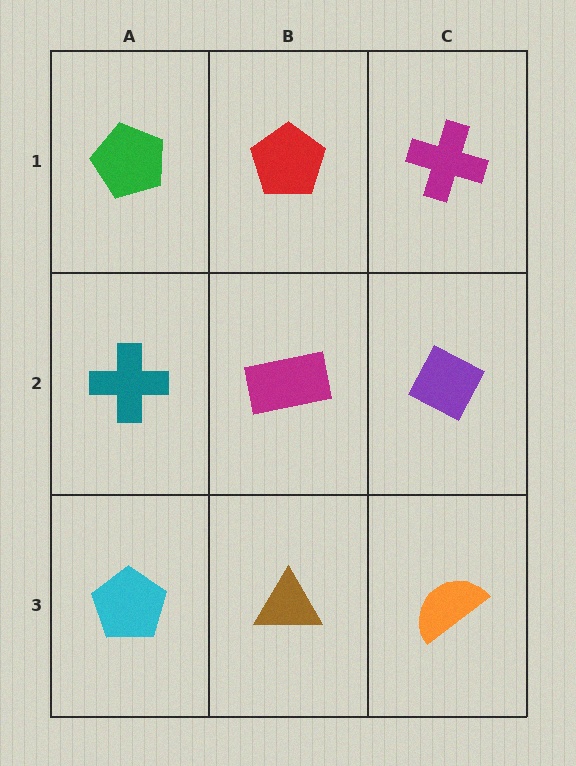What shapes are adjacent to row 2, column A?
A green pentagon (row 1, column A), a cyan pentagon (row 3, column A), a magenta rectangle (row 2, column B).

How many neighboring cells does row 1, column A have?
2.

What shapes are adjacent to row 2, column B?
A red pentagon (row 1, column B), a brown triangle (row 3, column B), a teal cross (row 2, column A), a purple diamond (row 2, column C).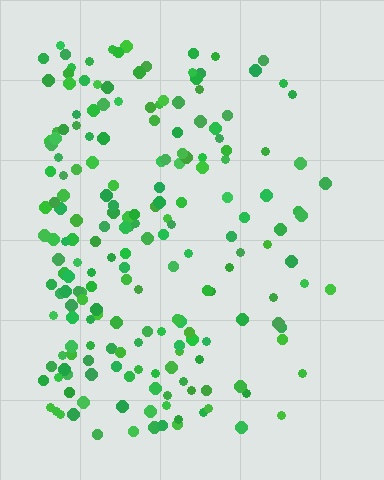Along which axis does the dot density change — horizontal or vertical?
Horizontal.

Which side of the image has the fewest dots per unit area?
The right.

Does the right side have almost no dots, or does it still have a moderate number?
Still a moderate number, just noticeably fewer than the left.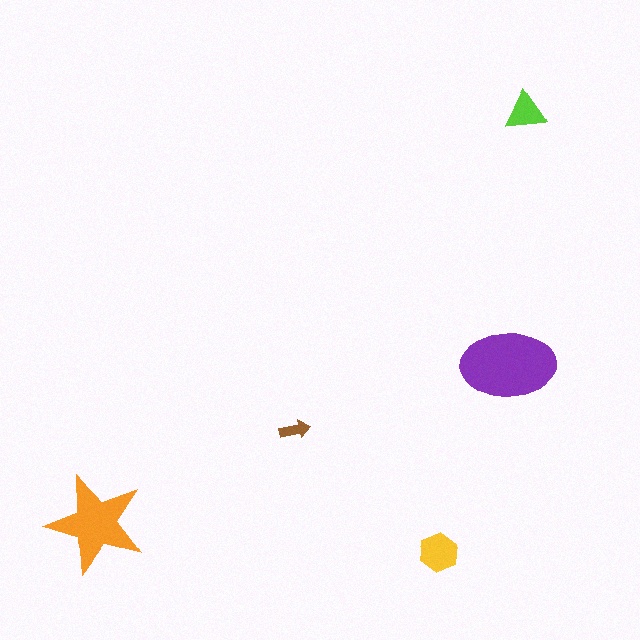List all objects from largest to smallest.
The purple ellipse, the orange star, the yellow hexagon, the lime triangle, the brown arrow.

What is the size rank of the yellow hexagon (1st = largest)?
3rd.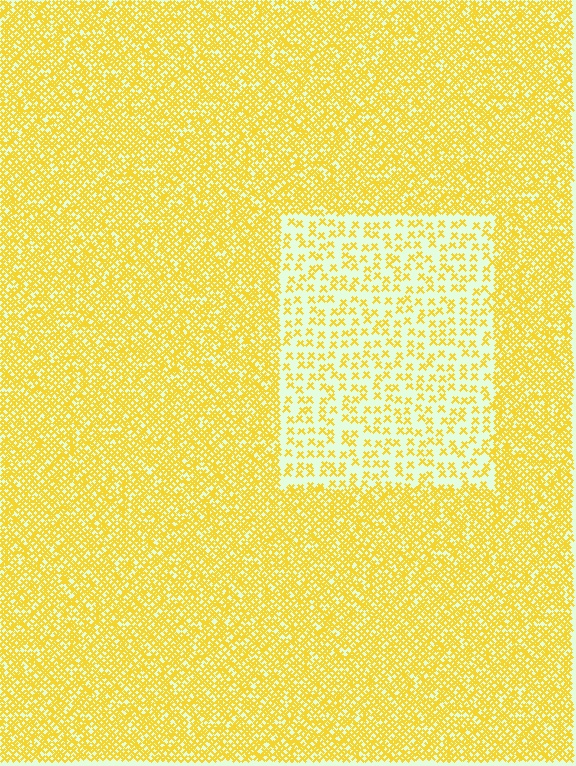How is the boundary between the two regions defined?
The boundary is defined by a change in element density (approximately 2.8x ratio). All elements are the same color, size, and shape.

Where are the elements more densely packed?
The elements are more densely packed outside the rectangle boundary.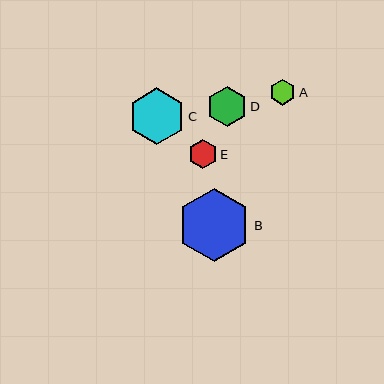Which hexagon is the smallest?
Hexagon A is the smallest with a size of approximately 26 pixels.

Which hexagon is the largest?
Hexagon B is the largest with a size of approximately 73 pixels.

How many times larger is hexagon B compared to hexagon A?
Hexagon B is approximately 2.9 times the size of hexagon A.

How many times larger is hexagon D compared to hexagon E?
Hexagon D is approximately 1.4 times the size of hexagon E.